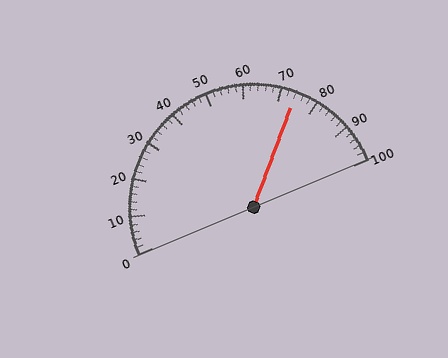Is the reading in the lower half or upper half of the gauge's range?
The reading is in the upper half of the range (0 to 100).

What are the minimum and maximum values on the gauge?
The gauge ranges from 0 to 100.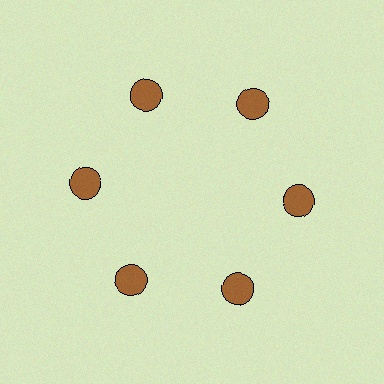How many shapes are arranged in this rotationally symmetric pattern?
There are 6 shapes, arranged in 6 groups of 1.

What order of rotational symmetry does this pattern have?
This pattern has 6-fold rotational symmetry.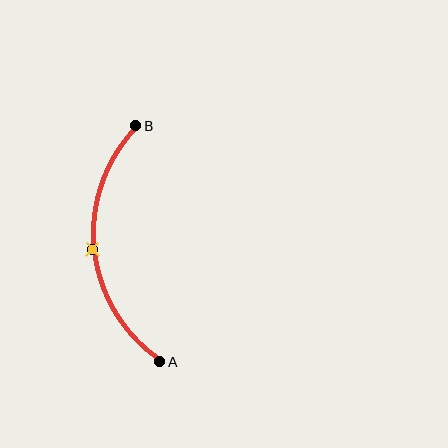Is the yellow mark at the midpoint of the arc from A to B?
Yes. The yellow mark lies on the arc at equal arc-length from both A and B — it is the arc midpoint.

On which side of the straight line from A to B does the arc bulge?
The arc bulges to the left of the straight line connecting A and B.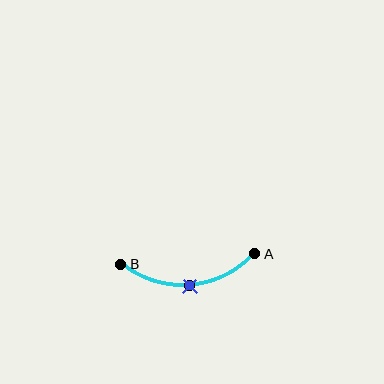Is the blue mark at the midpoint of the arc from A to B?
Yes. The blue mark lies on the arc at equal arc-length from both A and B — it is the arc midpoint.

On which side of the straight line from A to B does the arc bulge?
The arc bulges below the straight line connecting A and B.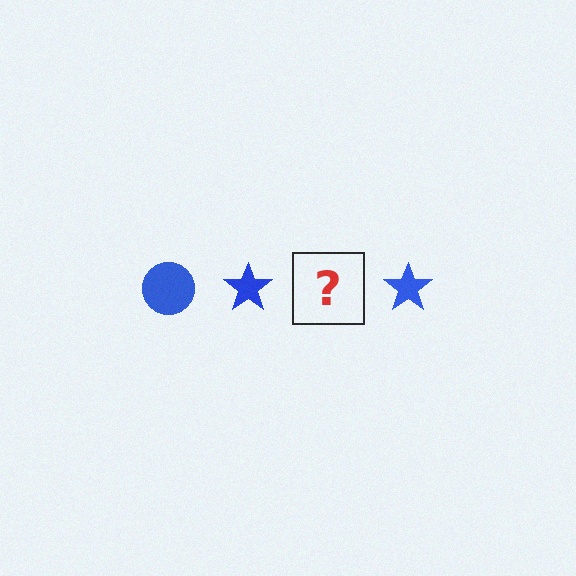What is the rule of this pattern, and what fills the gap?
The rule is that the pattern cycles through circle, star shapes in blue. The gap should be filled with a blue circle.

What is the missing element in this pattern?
The missing element is a blue circle.